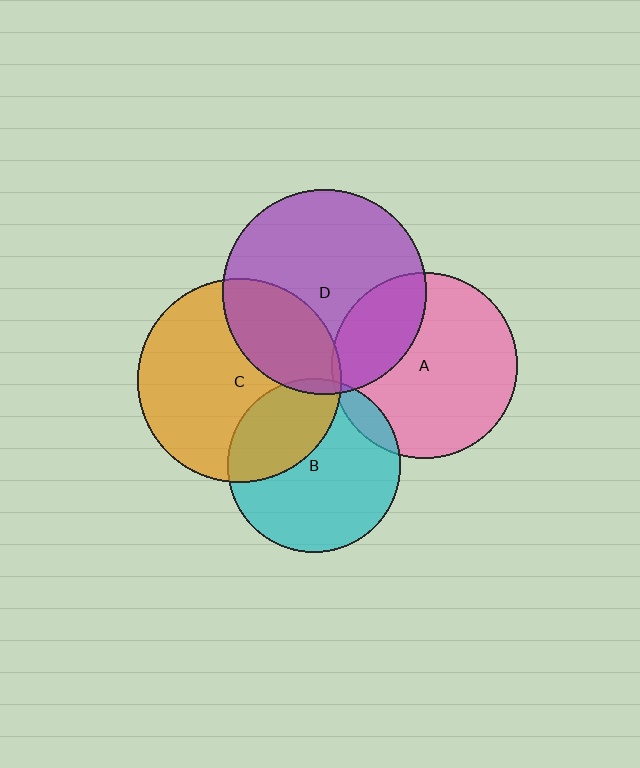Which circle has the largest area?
Circle D (purple).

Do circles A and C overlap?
Yes.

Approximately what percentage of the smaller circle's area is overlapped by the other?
Approximately 5%.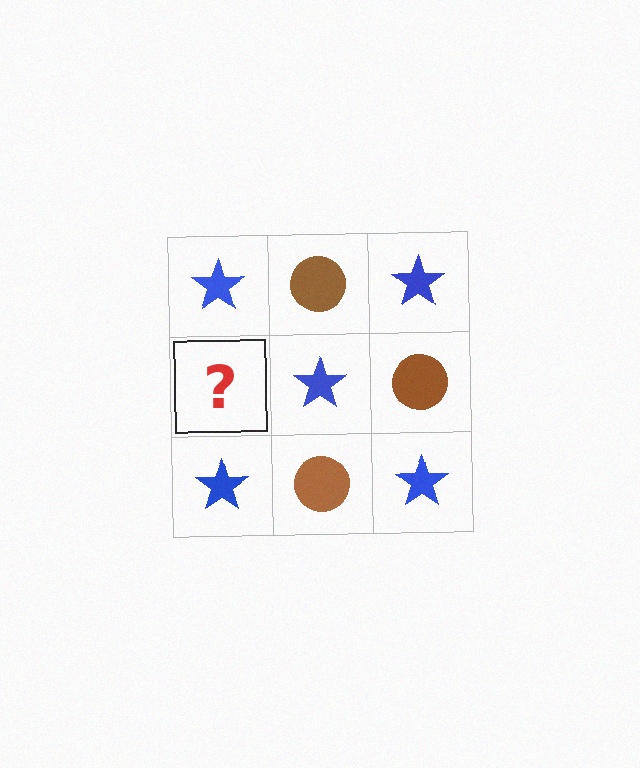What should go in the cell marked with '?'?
The missing cell should contain a brown circle.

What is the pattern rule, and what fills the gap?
The rule is that it alternates blue star and brown circle in a checkerboard pattern. The gap should be filled with a brown circle.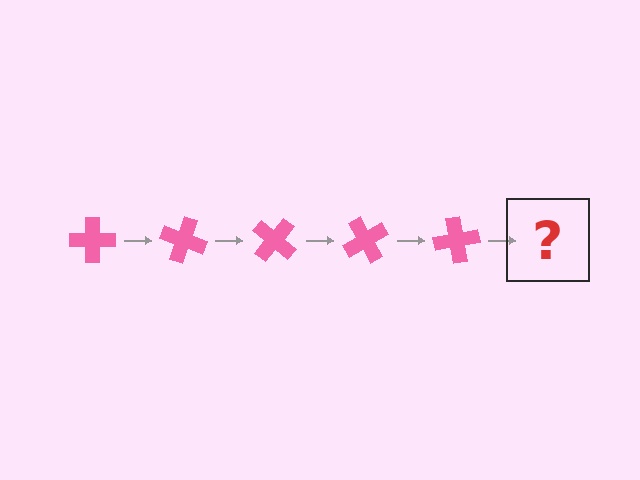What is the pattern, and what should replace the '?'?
The pattern is that the cross rotates 20 degrees each step. The '?' should be a pink cross rotated 100 degrees.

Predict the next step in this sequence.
The next step is a pink cross rotated 100 degrees.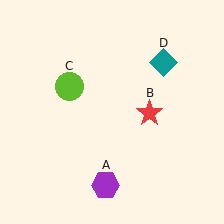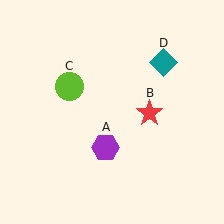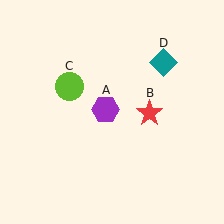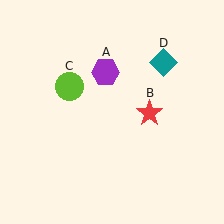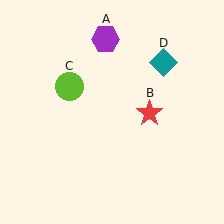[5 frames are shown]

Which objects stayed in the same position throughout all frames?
Red star (object B) and lime circle (object C) and teal diamond (object D) remained stationary.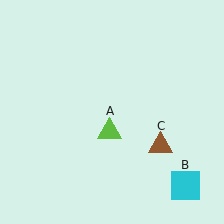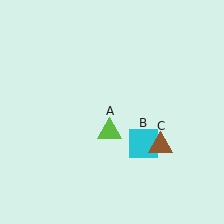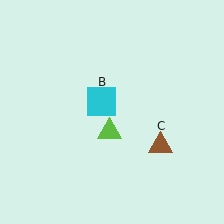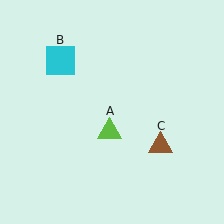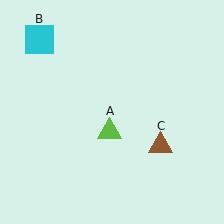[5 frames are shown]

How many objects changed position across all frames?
1 object changed position: cyan square (object B).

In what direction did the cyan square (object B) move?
The cyan square (object B) moved up and to the left.